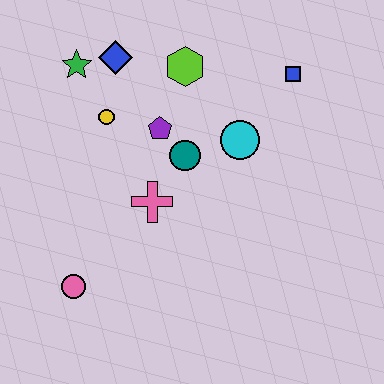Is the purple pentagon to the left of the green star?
No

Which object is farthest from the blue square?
The pink circle is farthest from the blue square.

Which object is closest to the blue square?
The cyan circle is closest to the blue square.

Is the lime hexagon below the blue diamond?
Yes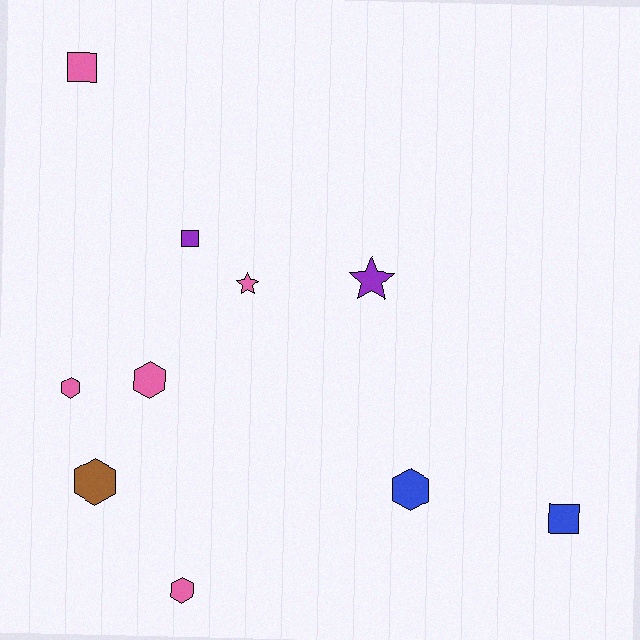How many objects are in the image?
There are 10 objects.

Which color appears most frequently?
Pink, with 5 objects.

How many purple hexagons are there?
There are no purple hexagons.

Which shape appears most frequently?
Hexagon, with 5 objects.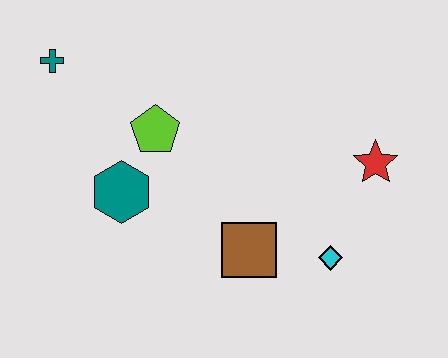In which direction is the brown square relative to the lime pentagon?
The brown square is below the lime pentagon.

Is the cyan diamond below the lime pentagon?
Yes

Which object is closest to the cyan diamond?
The brown square is closest to the cyan diamond.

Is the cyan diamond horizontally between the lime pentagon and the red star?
Yes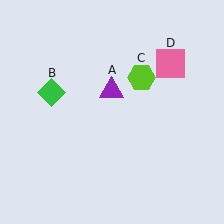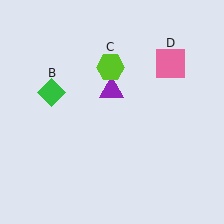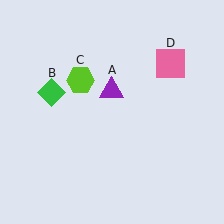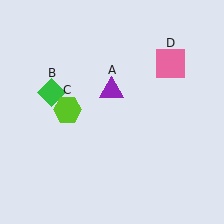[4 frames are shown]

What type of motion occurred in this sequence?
The lime hexagon (object C) rotated counterclockwise around the center of the scene.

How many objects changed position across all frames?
1 object changed position: lime hexagon (object C).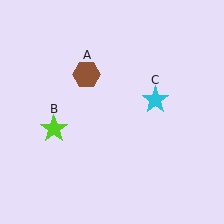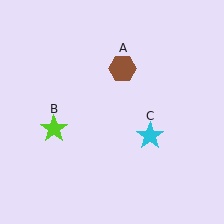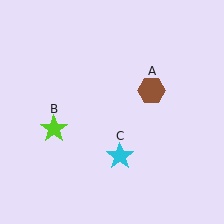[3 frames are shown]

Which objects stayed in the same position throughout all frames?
Lime star (object B) remained stationary.